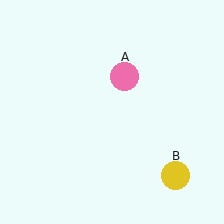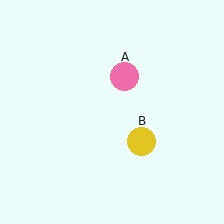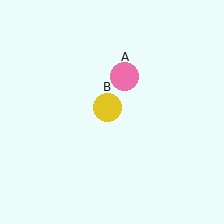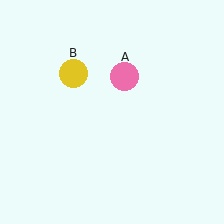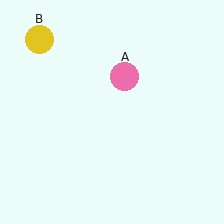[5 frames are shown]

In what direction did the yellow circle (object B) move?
The yellow circle (object B) moved up and to the left.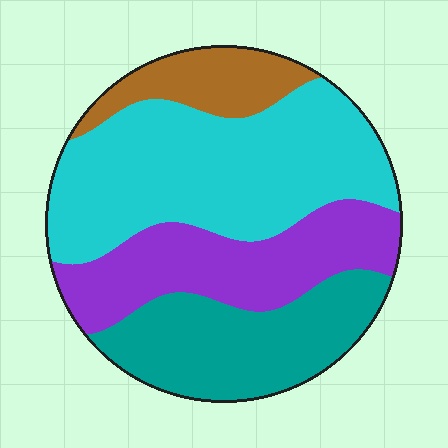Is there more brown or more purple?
Purple.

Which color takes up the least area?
Brown, at roughly 10%.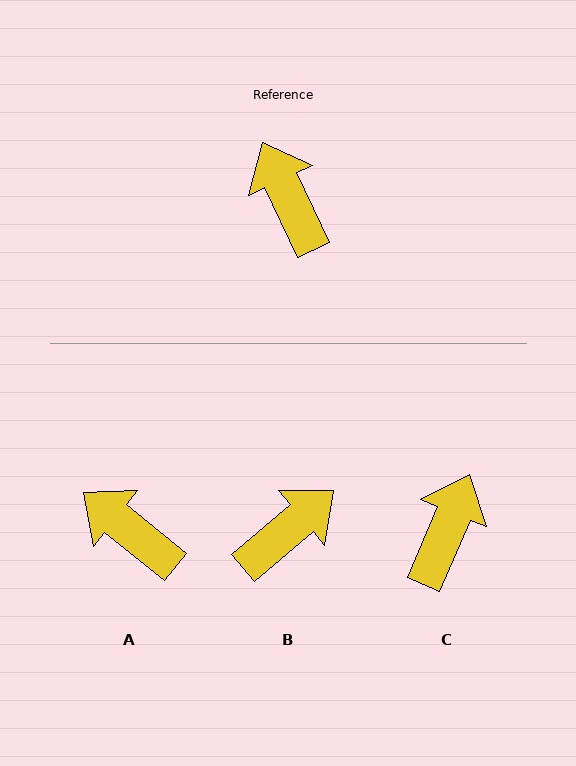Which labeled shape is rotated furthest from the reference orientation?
B, about 75 degrees away.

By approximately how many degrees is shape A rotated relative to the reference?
Approximately 26 degrees counter-clockwise.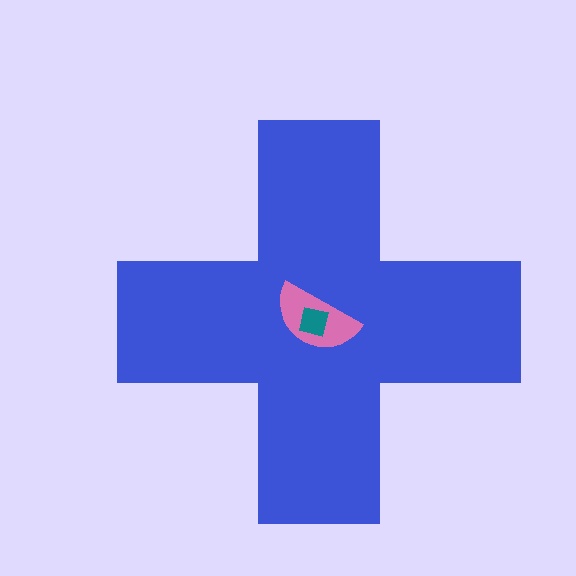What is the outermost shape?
The blue cross.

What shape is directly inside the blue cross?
The pink semicircle.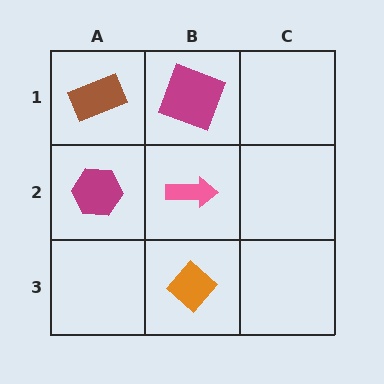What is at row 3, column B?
An orange diamond.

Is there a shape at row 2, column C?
No, that cell is empty.